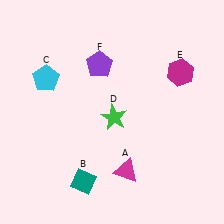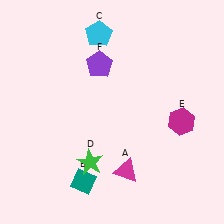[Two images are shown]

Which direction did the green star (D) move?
The green star (D) moved down.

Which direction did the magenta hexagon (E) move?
The magenta hexagon (E) moved down.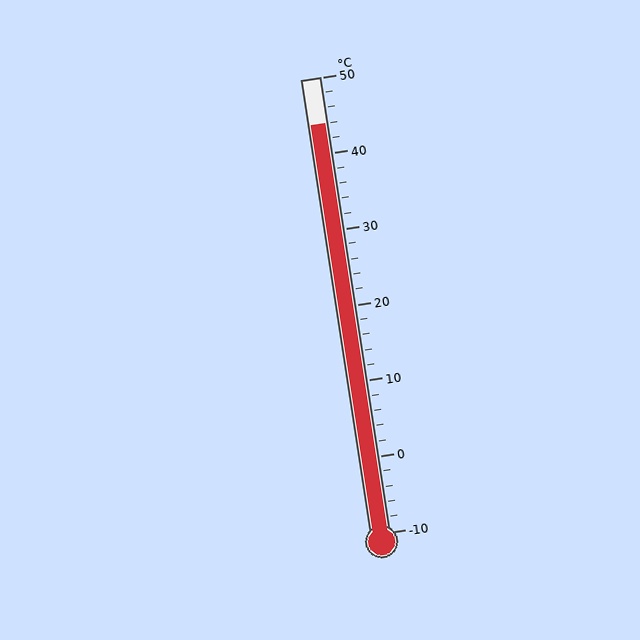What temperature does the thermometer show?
The thermometer shows approximately 44°C.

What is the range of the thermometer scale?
The thermometer scale ranges from -10°C to 50°C.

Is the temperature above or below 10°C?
The temperature is above 10°C.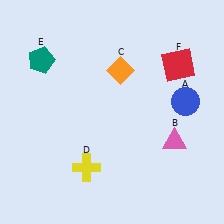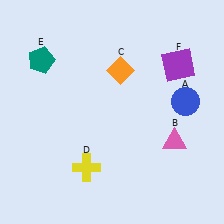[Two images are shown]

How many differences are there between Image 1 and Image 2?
There is 1 difference between the two images.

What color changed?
The square (F) changed from red in Image 1 to purple in Image 2.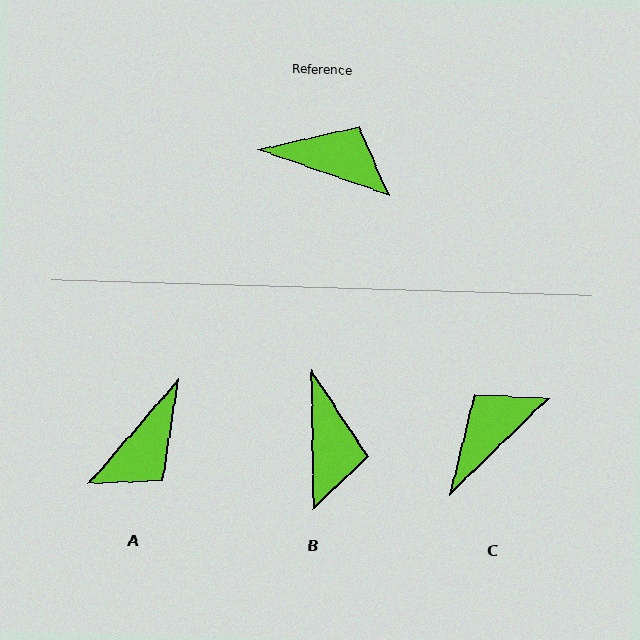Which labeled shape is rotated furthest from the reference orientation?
A, about 112 degrees away.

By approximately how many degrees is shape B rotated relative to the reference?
Approximately 70 degrees clockwise.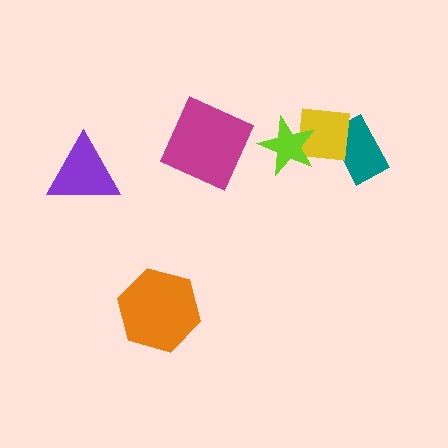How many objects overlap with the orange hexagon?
0 objects overlap with the orange hexagon.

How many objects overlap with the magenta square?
0 objects overlap with the magenta square.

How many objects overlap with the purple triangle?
0 objects overlap with the purple triangle.